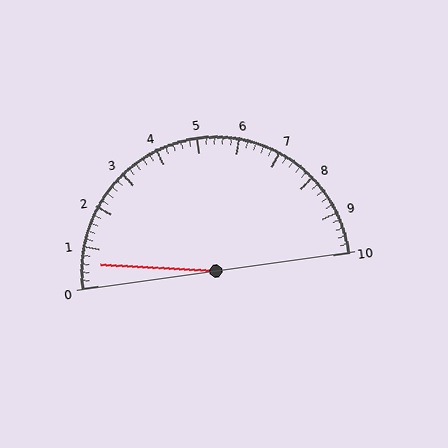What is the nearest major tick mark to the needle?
The nearest major tick mark is 1.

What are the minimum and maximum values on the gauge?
The gauge ranges from 0 to 10.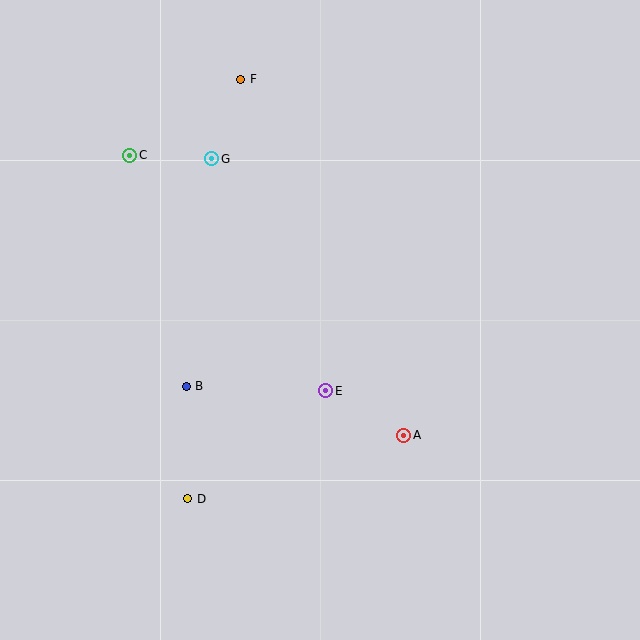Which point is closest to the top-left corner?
Point C is closest to the top-left corner.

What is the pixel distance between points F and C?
The distance between F and C is 135 pixels.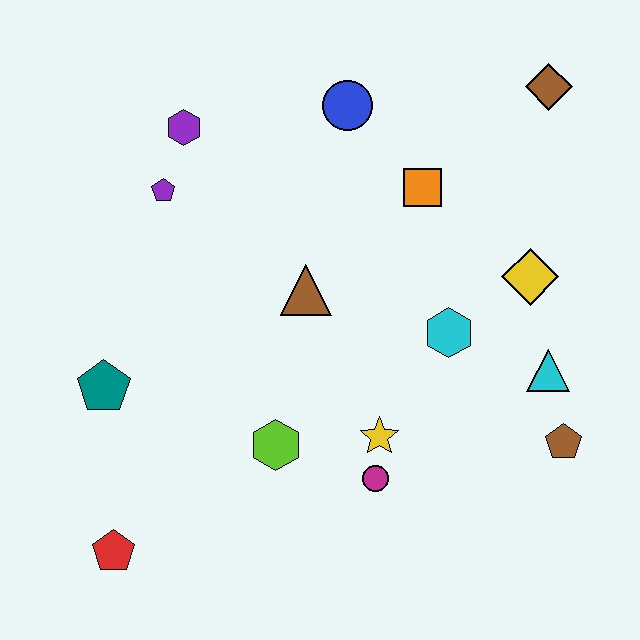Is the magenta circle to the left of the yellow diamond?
Yes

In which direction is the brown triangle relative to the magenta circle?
The brown triangle is above the magenta circle.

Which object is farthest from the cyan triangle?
The red pentagon is farthest from the cyan triangle.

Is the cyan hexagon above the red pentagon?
Yes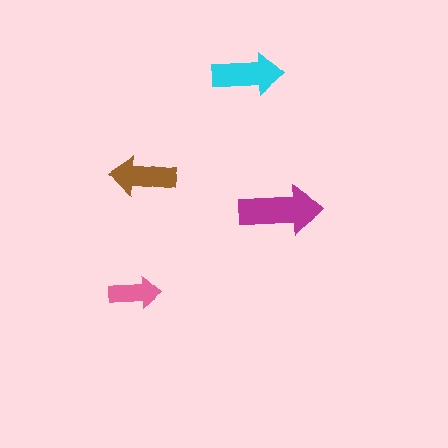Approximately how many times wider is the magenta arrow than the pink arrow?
About 1.5 times wider.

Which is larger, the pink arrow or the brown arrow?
The brown one.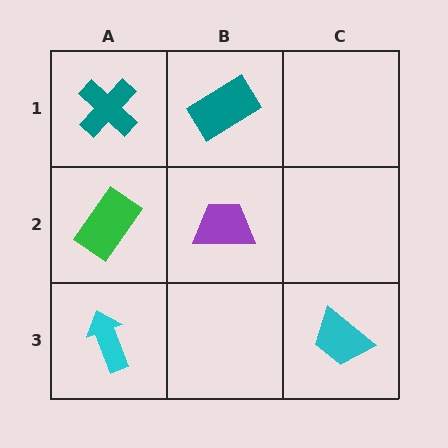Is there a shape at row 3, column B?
No, that cell is empty.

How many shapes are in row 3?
2 shapes.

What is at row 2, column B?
A purple trapezoid.